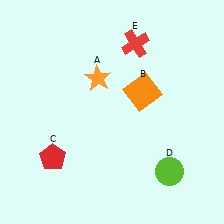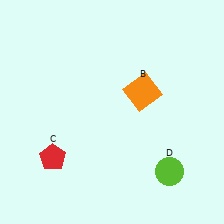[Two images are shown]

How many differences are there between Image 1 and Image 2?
There are 2 differences between the two images.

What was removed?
The red cross (E), the orange star (A) were removed in Image 2.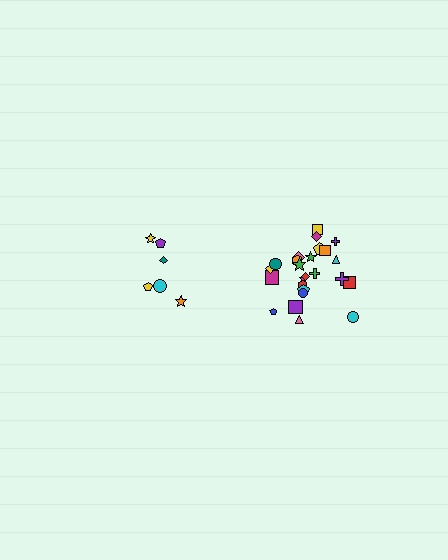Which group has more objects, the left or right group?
The right group.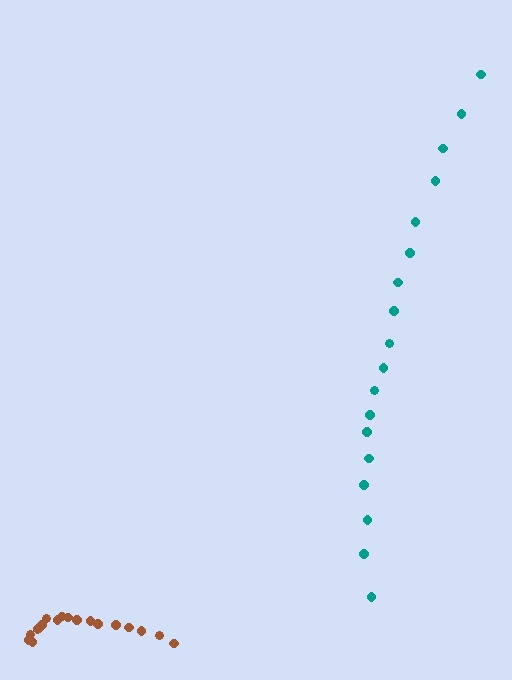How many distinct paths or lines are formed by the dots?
There are 2 distinct paths.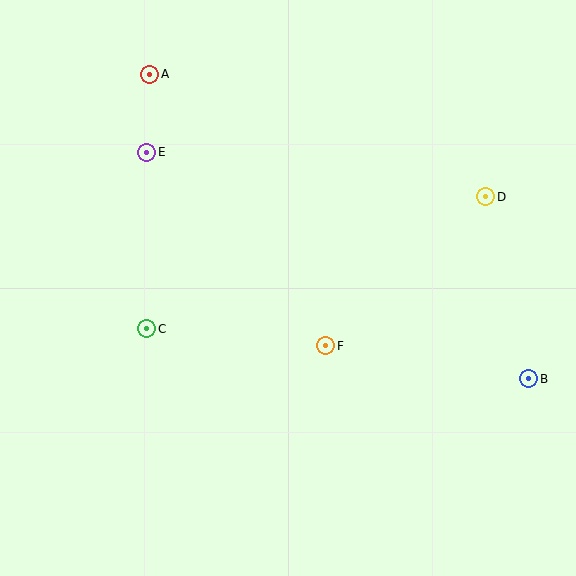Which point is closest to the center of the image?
Point F at (326, 346) is closest to the center.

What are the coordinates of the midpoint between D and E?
The midpoint between D and E is at (316, 175).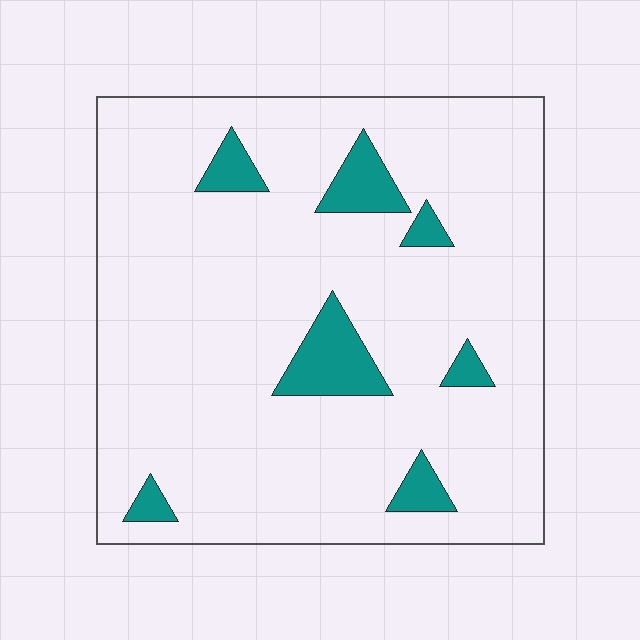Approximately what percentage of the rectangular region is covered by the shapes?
Approximately 10%.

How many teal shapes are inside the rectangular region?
7.